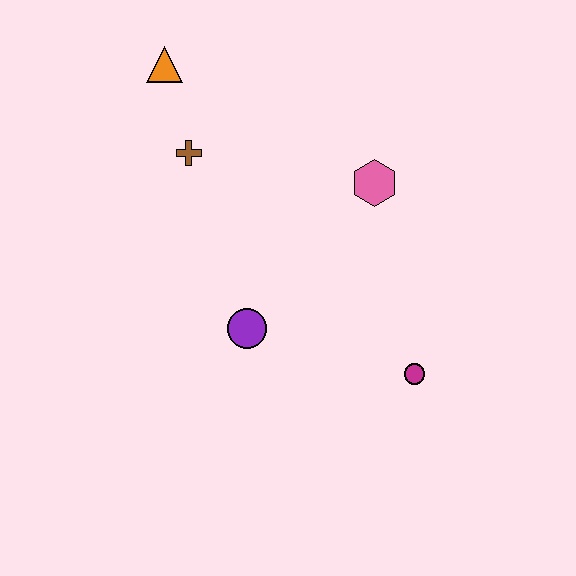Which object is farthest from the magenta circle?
The orange triangle is farthest from the magenta circle.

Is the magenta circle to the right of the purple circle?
Yes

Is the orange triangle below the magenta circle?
No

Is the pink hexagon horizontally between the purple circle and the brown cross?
No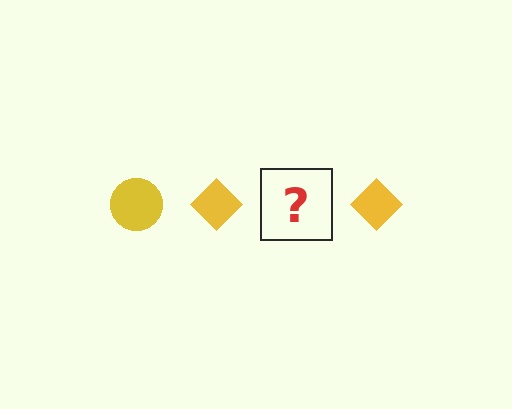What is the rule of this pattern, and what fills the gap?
The rule is that the pattern cycles through circle, diamond shapes in yellow. The gap should be filled with a yellow circle.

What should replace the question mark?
The question mark should be replaced with a yellow circle.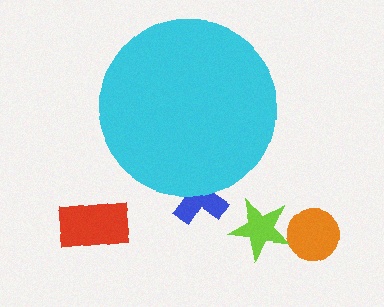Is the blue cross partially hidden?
Yes, the blue cross is partially hidden behind the cyan circle.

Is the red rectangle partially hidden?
No, the red rectangle is fully visible.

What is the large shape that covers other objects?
A cyan circle.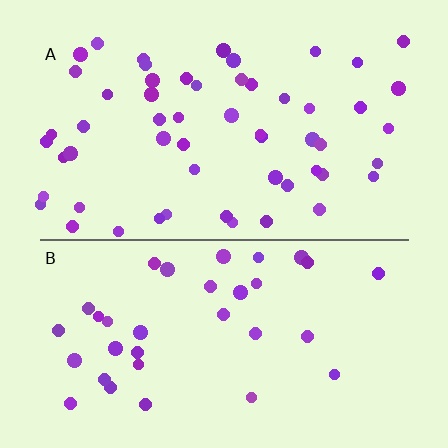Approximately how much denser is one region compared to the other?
Approximately 1.6× — region A over region B.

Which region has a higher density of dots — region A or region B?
A (the top).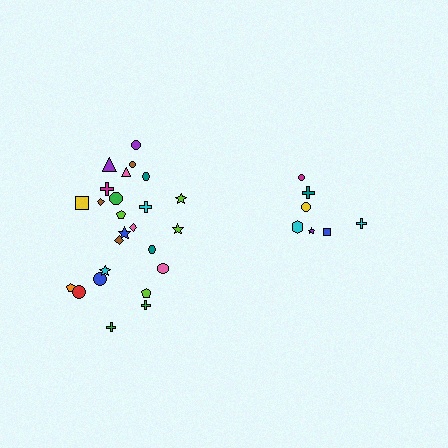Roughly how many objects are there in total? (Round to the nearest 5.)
Roughly 30 objects in total.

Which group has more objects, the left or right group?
The left group.